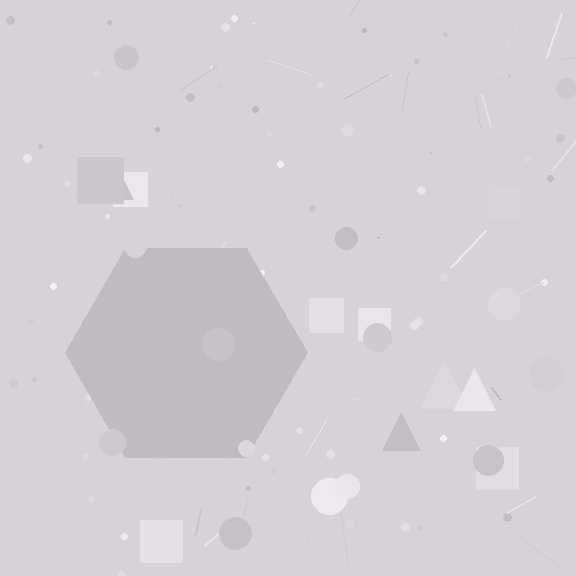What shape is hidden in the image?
A hexagon is hidden in the image.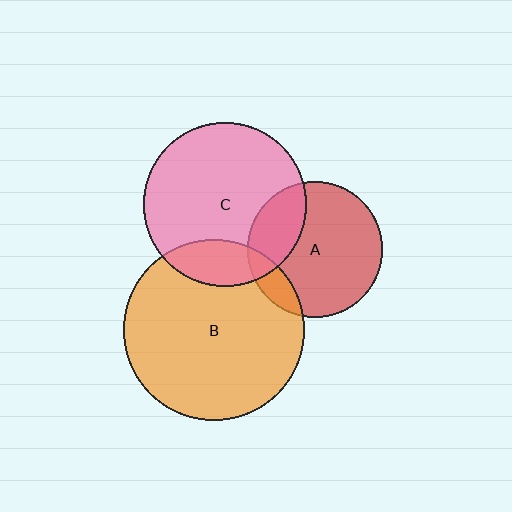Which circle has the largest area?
Circle B (orange).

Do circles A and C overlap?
Yes.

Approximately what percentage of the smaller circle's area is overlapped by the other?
Approximately 25%.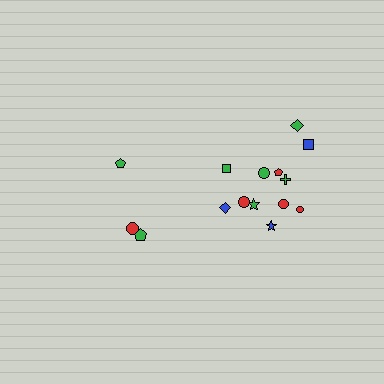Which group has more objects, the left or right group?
The right group.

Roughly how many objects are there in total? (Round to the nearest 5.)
Roughly 15 objects in total.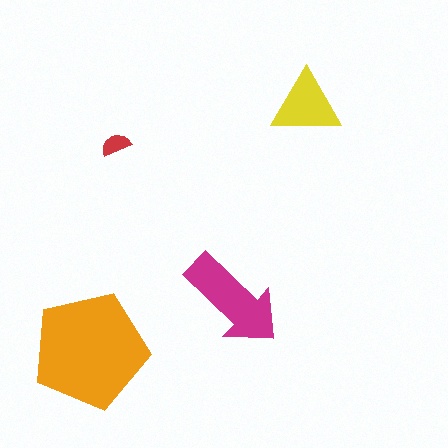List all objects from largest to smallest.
The orange pentagon, the magenta arrow, the yellow triangle, the red semicircle.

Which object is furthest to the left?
The orange pentagon is leftmost.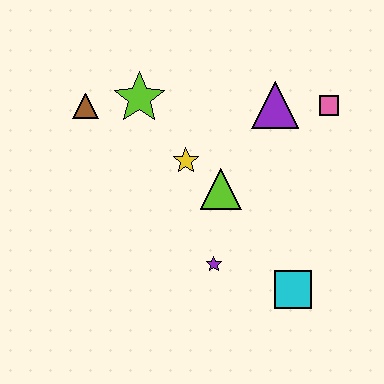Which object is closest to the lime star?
The brown triangle is closest to the lime star.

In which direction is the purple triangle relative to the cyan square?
The purple triangle is above the cyan square.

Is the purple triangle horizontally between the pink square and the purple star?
Yes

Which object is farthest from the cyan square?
The brown triangle is farthest from the cyan square.